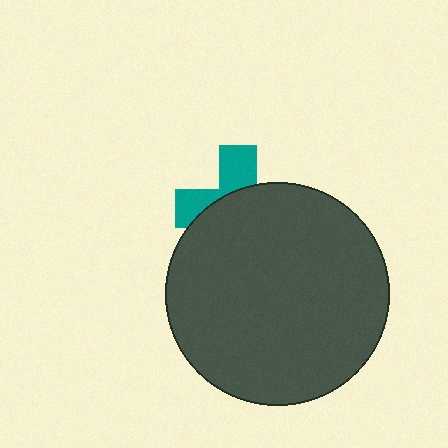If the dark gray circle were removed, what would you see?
You would see the complete teal cross.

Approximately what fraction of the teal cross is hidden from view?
Roughly 65% of the teal cross is hidden behind the dark gray circle.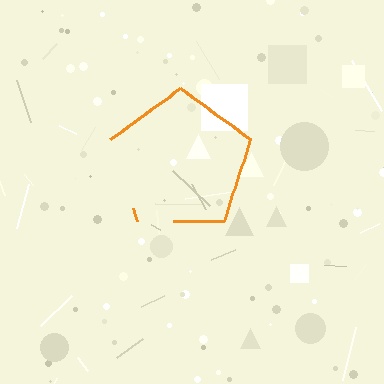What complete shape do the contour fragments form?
The contour fragments form a pentagon.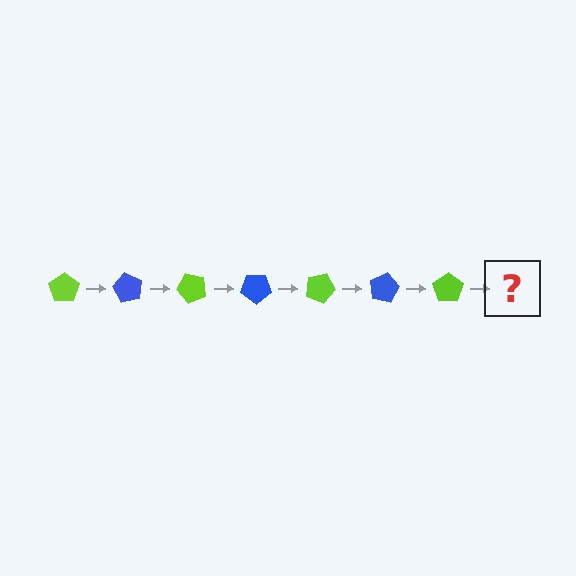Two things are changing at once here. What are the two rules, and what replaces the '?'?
The two rules are that it rotates 60 degrees each step and the color cycles through lime and blue. The '?' should be a blue pentagon, rotated 420 degrees from the start.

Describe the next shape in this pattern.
It should be a blue pentagon, rotated 420 degrees from the start.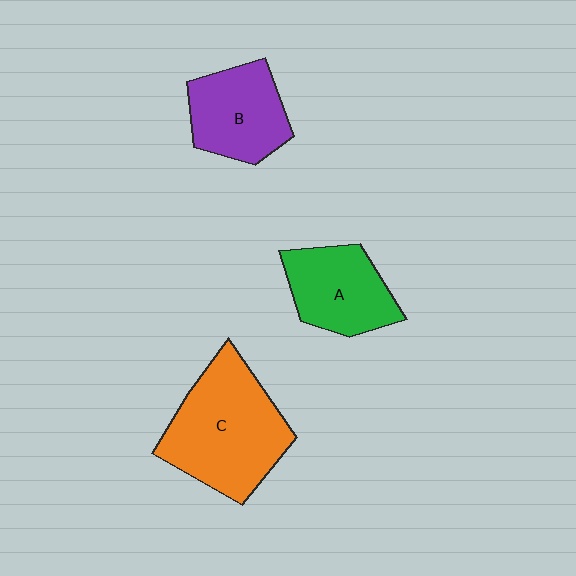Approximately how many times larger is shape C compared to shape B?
Approximately 1.6 times.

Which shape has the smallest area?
Shape A (green).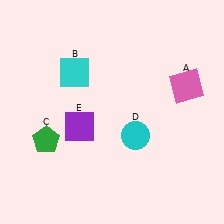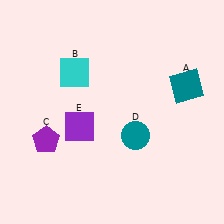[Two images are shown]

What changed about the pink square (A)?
In Image 1, A is pink. In Image 2, it changed to teal.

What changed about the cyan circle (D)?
In Image 1, D is cyan. In Image 2, it changed to teal.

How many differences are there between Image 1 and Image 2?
There are 3 differences between the two images.